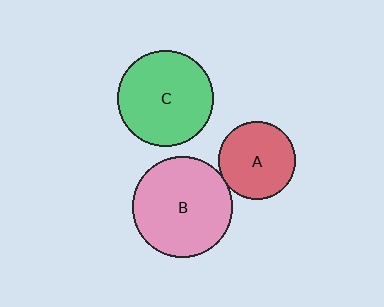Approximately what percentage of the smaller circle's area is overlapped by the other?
Approximately 5%.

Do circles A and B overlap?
Yes.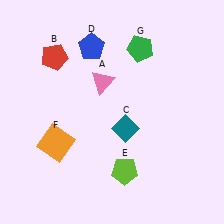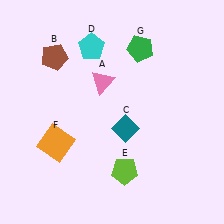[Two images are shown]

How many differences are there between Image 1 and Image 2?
There are 2 differences between the two images.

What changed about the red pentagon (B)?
In Image 1, B is red. In Image 2, it changed to brown.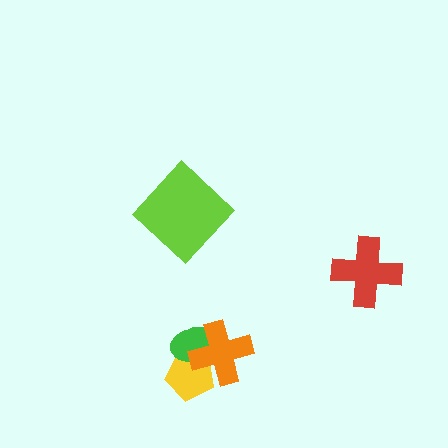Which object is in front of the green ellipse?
The orange cross is in front of the green ellipse.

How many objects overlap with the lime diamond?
0 objects overlap with the lime diamond.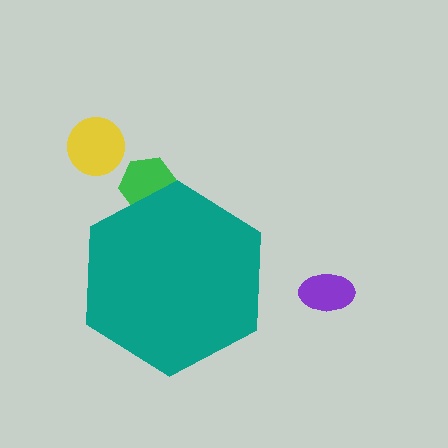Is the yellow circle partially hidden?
No, the yellow circle is fully visible.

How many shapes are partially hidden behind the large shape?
1 shape is partially hidden.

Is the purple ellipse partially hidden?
No, the purple ellipse is fully visible.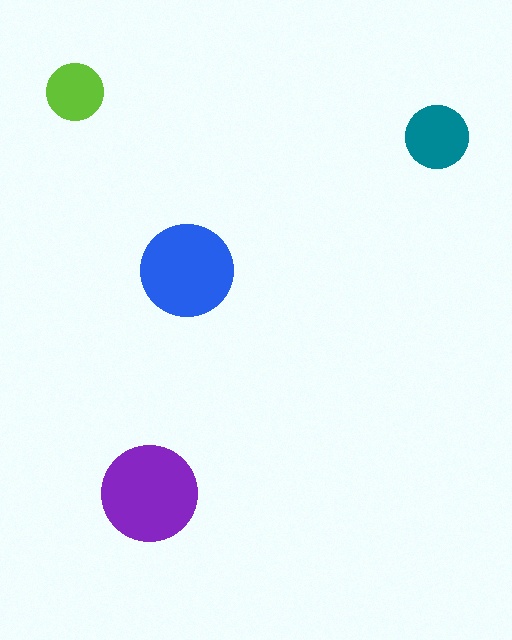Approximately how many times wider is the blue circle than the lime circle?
About 1.5 times wider.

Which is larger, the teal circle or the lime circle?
The teal one.